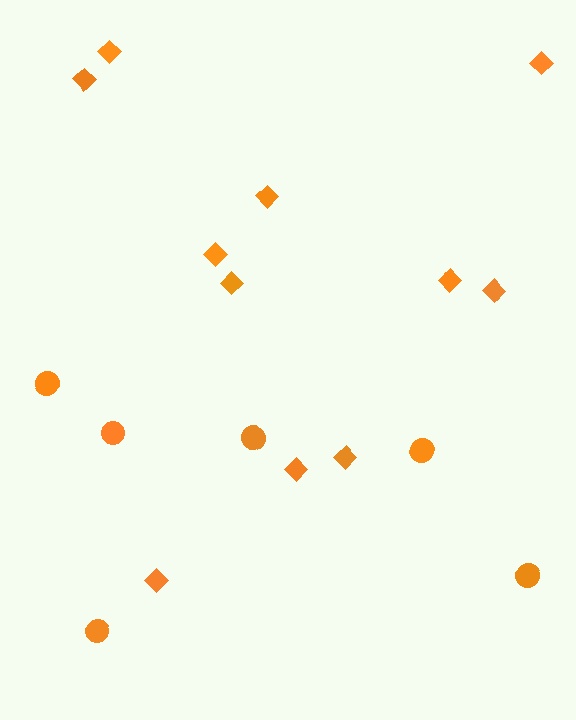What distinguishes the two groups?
There are 2 groups: one group of circles (6) and one group of diamonds (11).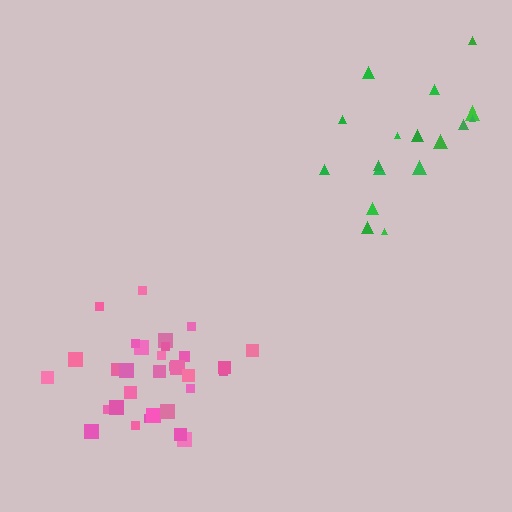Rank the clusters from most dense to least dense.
pink, green.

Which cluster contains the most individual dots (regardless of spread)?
Pink (31).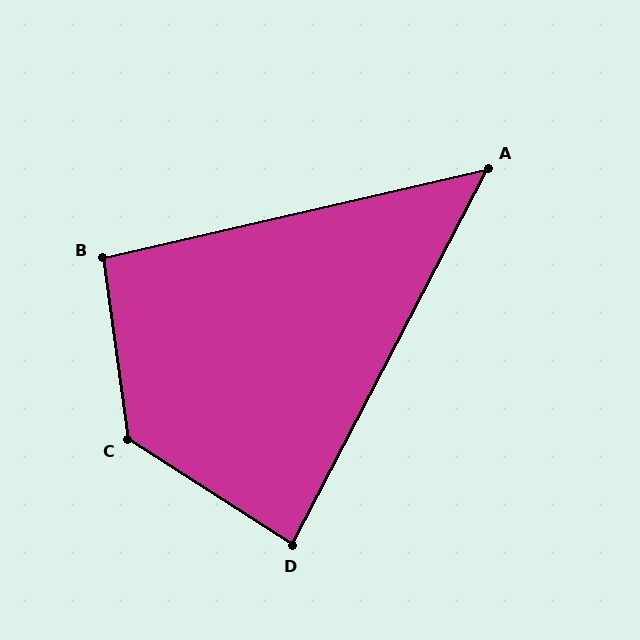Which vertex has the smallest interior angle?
A, at approximately 50 degrees.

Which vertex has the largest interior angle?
C, at approximately 130 degrees.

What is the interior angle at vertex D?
Approximately 85 degrees (acute).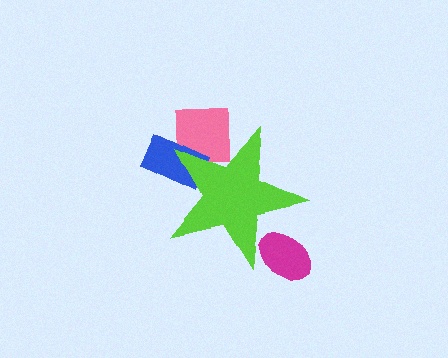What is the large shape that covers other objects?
A lime star.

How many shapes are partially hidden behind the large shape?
3 shapes are partially hidden.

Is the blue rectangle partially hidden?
Yes, the blue rectangle is partially hidden behind the lime star.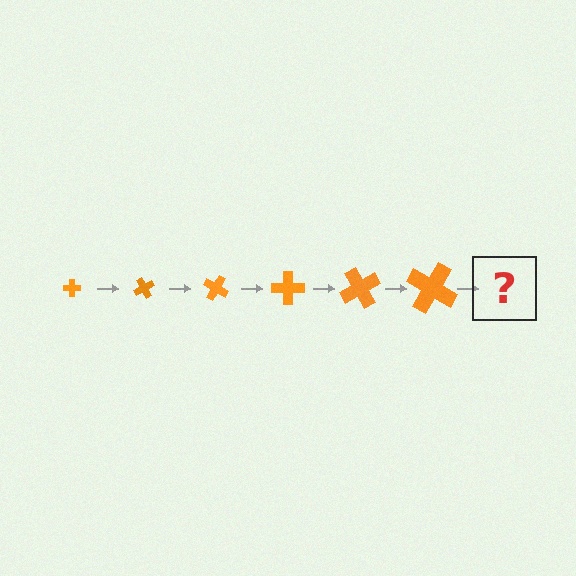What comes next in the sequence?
The next element should be a cross, larger than the previous one and rotated 360 degrees from the start.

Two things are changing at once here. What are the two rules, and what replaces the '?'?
The two rules are that the cross grows larger each step and it rotates 60 degrees each step. The '?' should be a cross, larger than the previous one and rotated 360 degrees from the start.